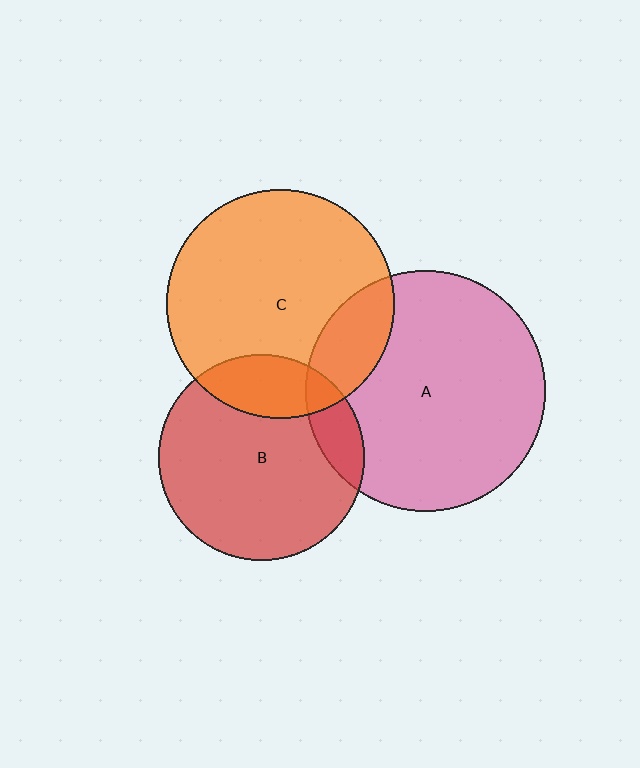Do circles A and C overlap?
Yes.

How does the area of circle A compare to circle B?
Approximately 1.4 times.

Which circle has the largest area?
Circle A (pink).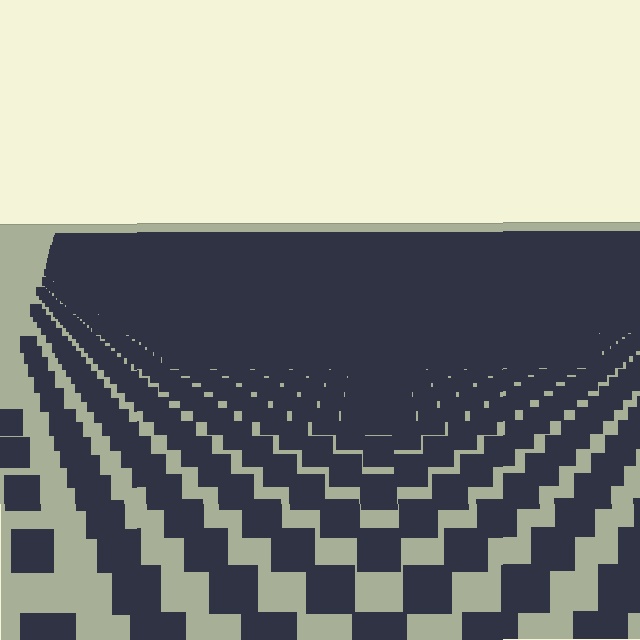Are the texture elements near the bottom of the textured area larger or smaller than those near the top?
Larger. Near the bottom, elements are closer to the viewer and appear at a bigger on-screen size.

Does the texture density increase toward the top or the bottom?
Density increases toward the top.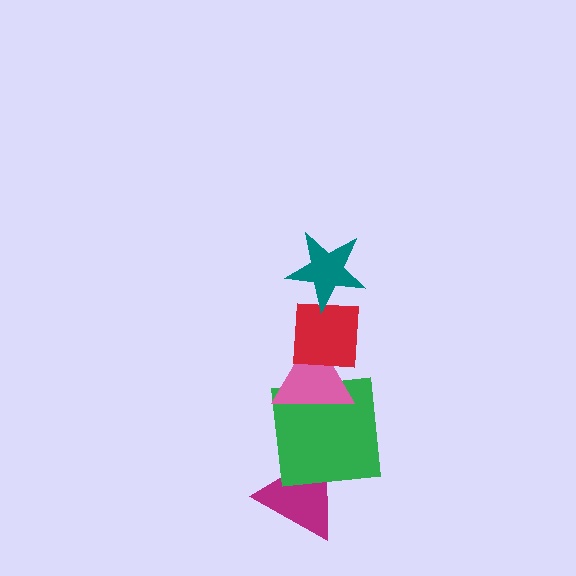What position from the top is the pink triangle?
The pink triangle is 3rd from the top.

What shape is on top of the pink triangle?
The red square is on top of the pink triangle.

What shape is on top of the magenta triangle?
The green square is on top of the magenta triangle.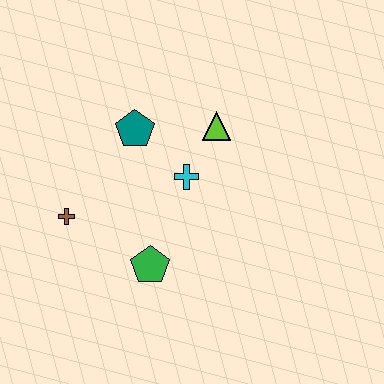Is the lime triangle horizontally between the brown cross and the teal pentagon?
No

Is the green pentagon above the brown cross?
No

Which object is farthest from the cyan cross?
The brown cross is farthest from the cyan cross.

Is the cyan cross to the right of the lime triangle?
No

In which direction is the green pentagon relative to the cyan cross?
The green pentagon is below the cyan cross.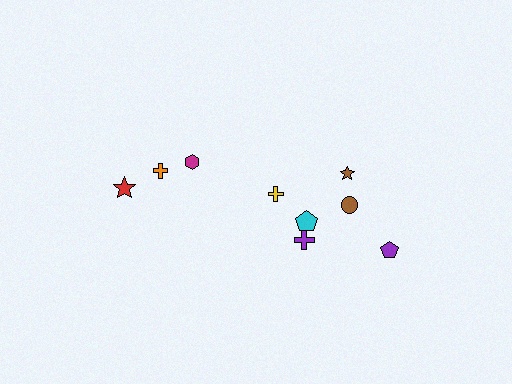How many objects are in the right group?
There are 6 objects.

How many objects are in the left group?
There are 3 objects.